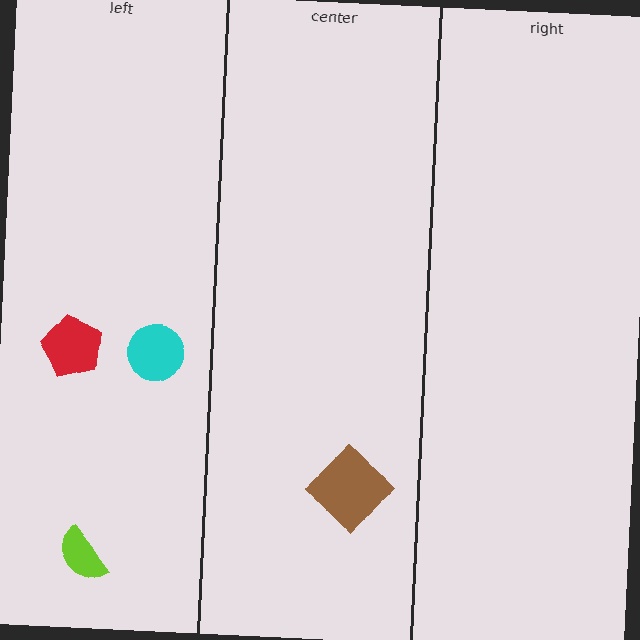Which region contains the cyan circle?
The left region.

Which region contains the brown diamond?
The center region.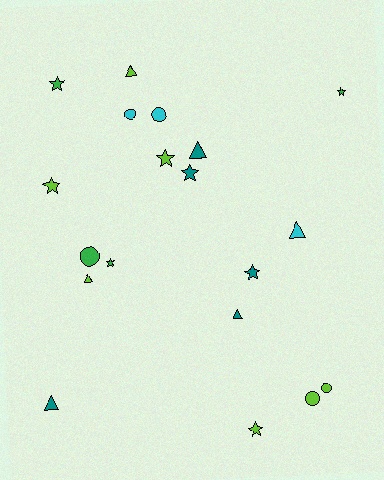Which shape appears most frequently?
Star, with 8 objects.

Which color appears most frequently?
Lime, with 7 objects.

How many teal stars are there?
There are 2 teal stars.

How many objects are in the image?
There are 19 objects.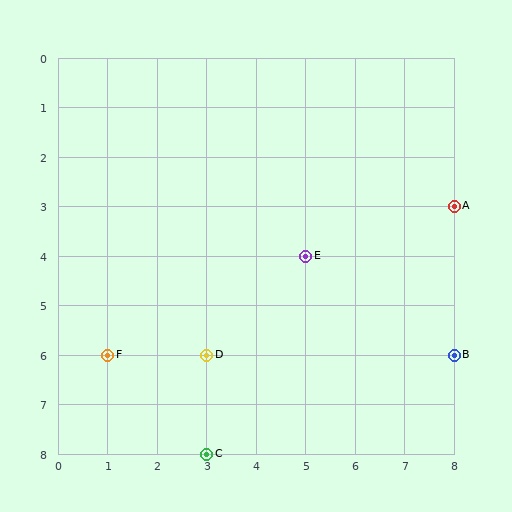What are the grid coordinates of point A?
Point A is at grid coordinates (8, 3).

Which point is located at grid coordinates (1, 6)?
Point F is at (1, 6).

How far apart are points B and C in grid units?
Points B and C are 5 columns and 2 rows apart (about 5.4 grid units diagonally).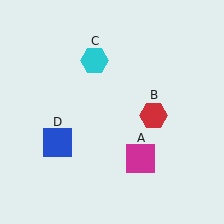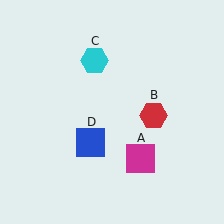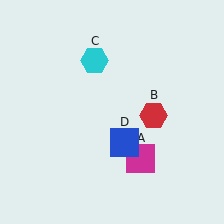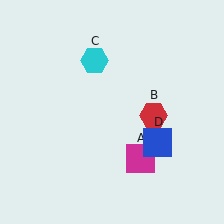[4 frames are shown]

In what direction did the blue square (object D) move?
The blue square (object D) moved right.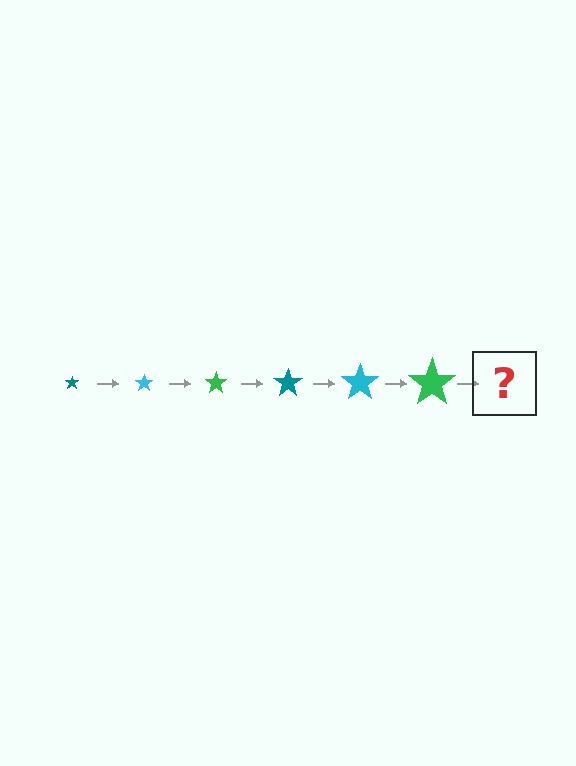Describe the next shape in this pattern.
It should be a teal star, larger than the previous one.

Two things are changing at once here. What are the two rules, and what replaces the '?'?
The two rules are that the star grows larger each step and the color cycles through teal, cyan, and green. The '?' should be a teal star, larger than the previous one.